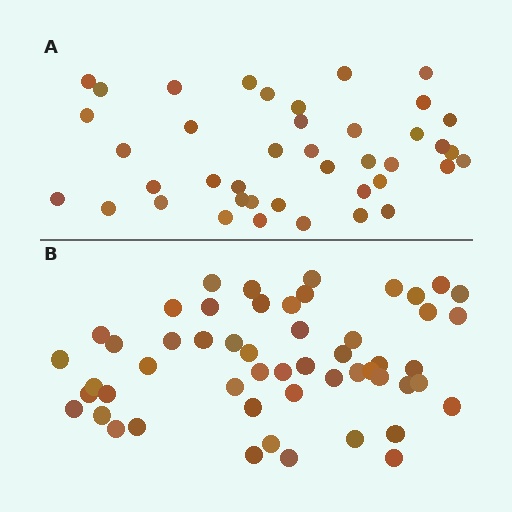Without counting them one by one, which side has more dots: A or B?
Region B (the bottom region) has more dots.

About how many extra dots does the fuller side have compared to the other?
Region B has roughly 12 or so more dots than region A.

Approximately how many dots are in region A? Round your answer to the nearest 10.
About 40 dots. (The exact count is 41, which rounds to 40.)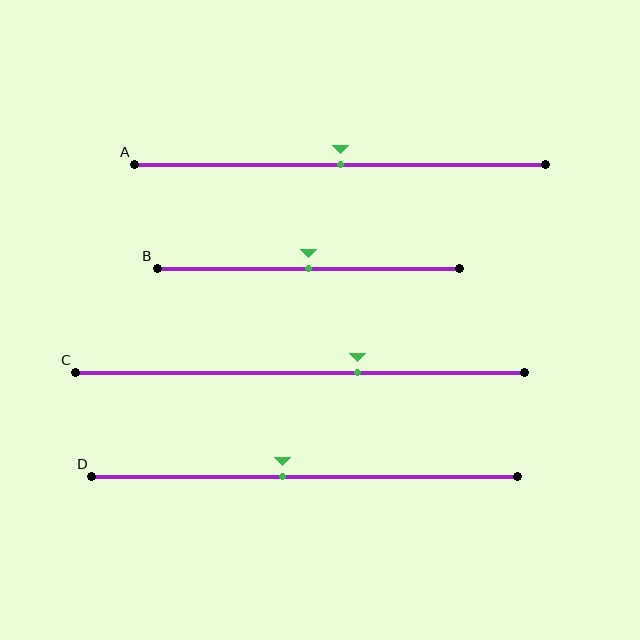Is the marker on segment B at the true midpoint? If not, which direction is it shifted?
Yes, the marker on segment B is at the true midpoint.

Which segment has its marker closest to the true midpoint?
Segment A has its marker closest to the true midpoint.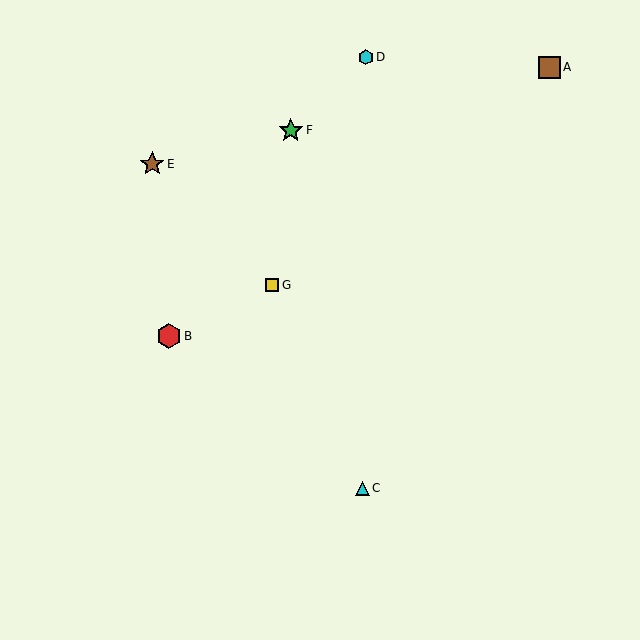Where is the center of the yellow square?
The center of the yellow square is at (272, 285).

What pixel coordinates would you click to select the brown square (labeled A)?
Click at (549, 67) to select the brown square A.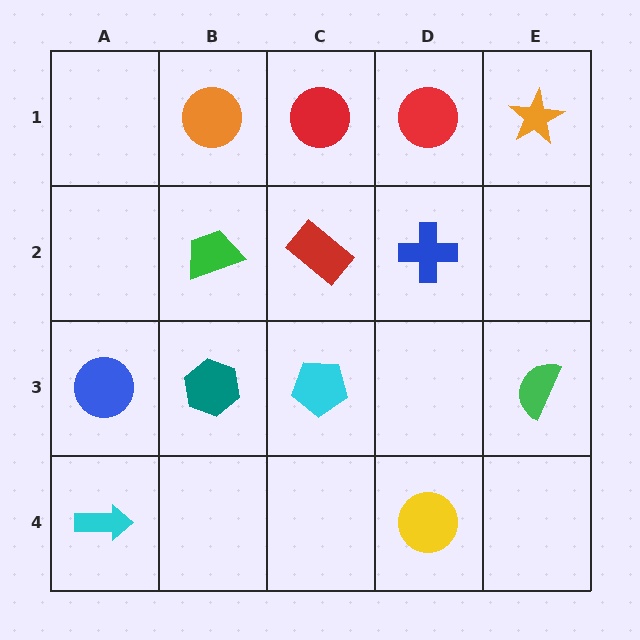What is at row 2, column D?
A blue cross.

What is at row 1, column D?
A red circle.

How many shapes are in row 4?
2 shapes.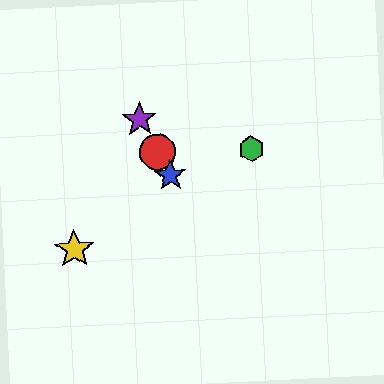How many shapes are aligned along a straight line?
3 shapes (the red circle, the blue star, the purple star) are aligned along a straight line.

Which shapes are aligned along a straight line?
The red circle, the blue star, the purple star are aligned along a straight line.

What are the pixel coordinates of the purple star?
The purple star is at (139, 119).